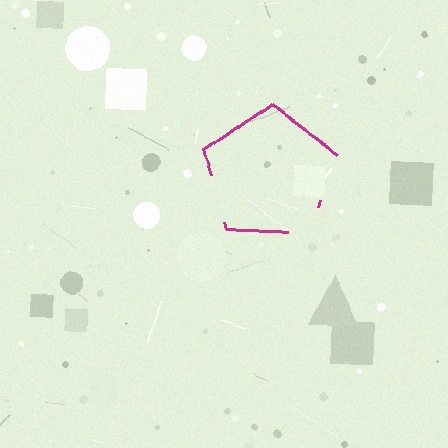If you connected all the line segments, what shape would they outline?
They would outline a pentagon.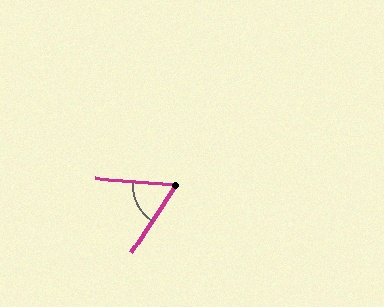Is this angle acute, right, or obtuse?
It is acute.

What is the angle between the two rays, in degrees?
Approximately 61 degrees.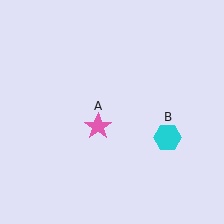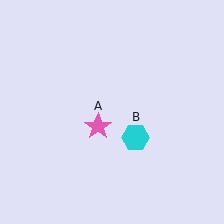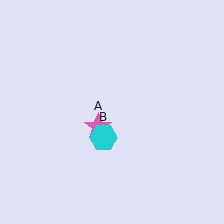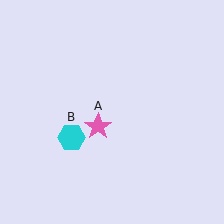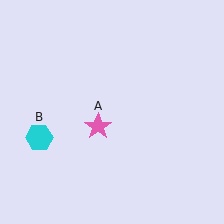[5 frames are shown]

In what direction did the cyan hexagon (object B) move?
The cyan hexagon (object B) moved left.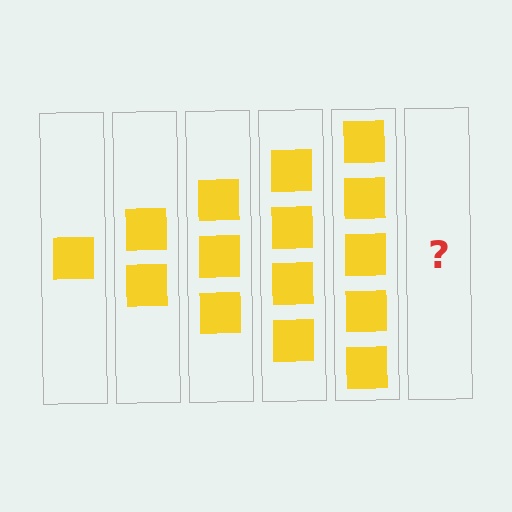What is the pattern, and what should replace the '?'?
The pattern is that each step adds one more square. The '?' should be 6 squares.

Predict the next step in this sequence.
The next step is 6 squares.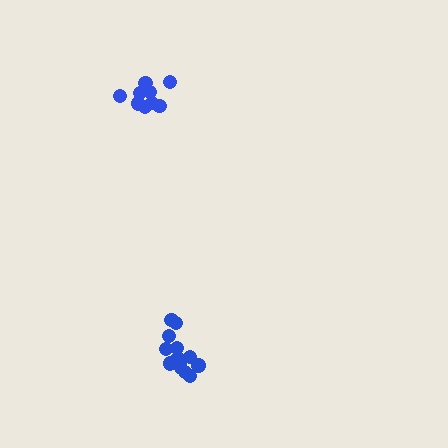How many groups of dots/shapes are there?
There are 2 groups.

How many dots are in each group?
Group 1: 9 dots, Group 2: 14 dots (23 total).